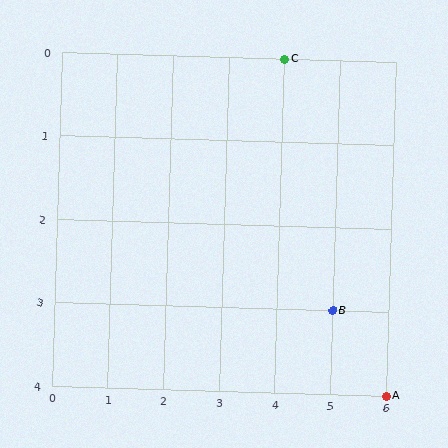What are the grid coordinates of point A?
Point A is at grid coordinates (6, 4).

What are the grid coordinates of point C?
Point C is at grid coordinates (4, 0).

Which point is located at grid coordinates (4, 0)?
Point C is at (4, 0).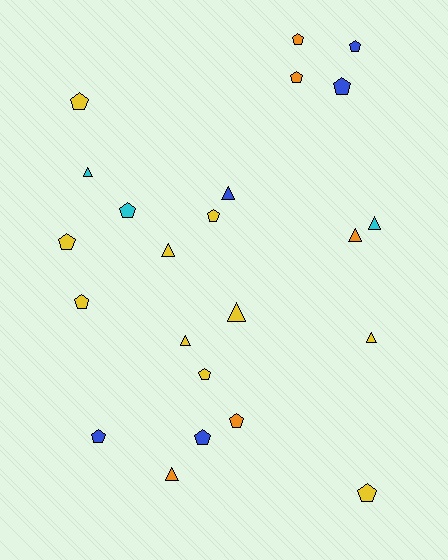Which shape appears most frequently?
Pentagon, with 14 objects.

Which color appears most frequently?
Yellow, with 10 objects.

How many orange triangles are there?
There are 2 orange triangles.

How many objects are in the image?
There are 23 objects.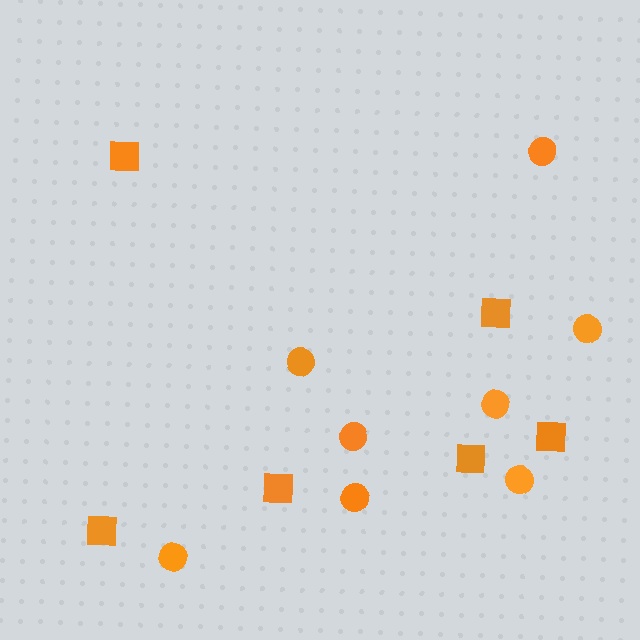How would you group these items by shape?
There are 2 groups: one group of squares (6) and one group of circles (8).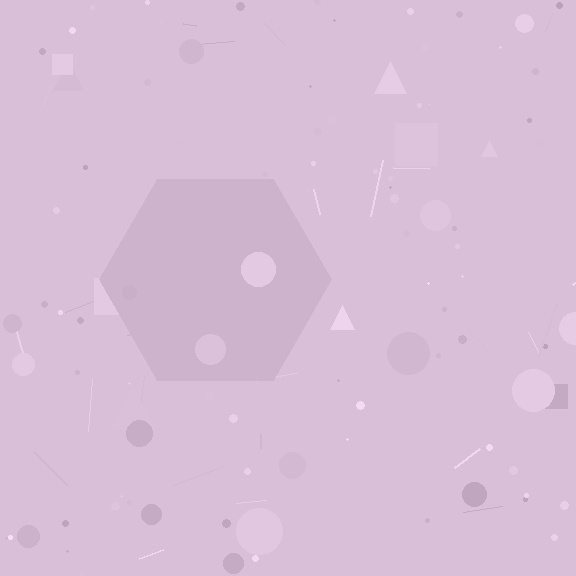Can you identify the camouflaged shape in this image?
The camouflaged shape is a hexagon.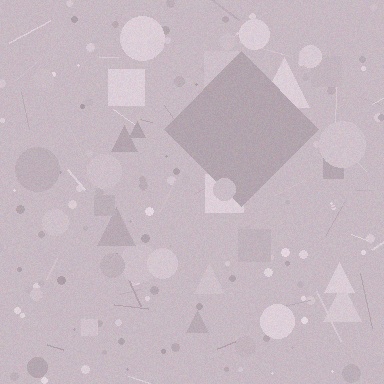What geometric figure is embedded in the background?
A diamond is embedded in the background.